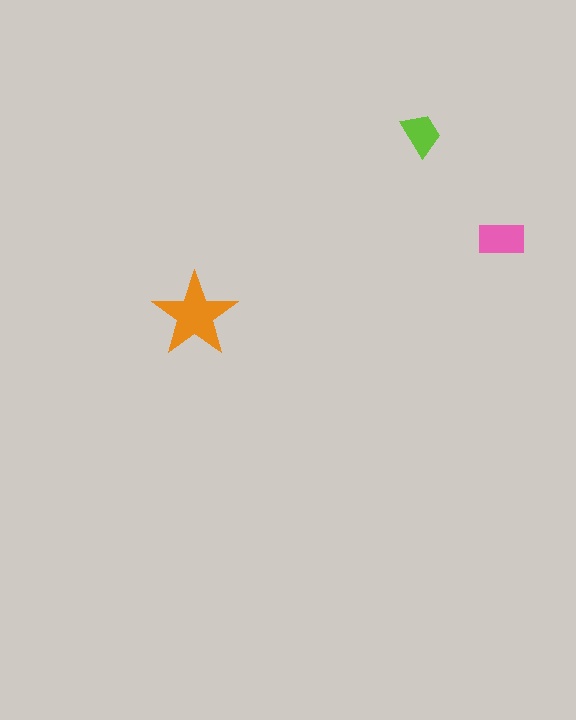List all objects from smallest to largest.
The lime trapezoid, the pink rectangle, the orange star.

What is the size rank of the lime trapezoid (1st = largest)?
3rd.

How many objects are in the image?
There are 3 objects in the image.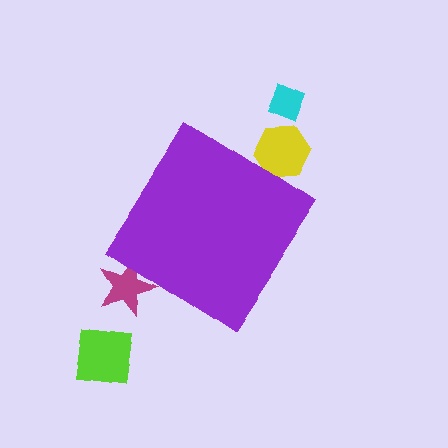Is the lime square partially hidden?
No, the lime square is fully visible.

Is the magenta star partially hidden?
Yes, the magenta star is partially hidden behind the purple diamond.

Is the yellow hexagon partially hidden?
Yes, the yellow hexagon is partially hidden behind the purple diamond.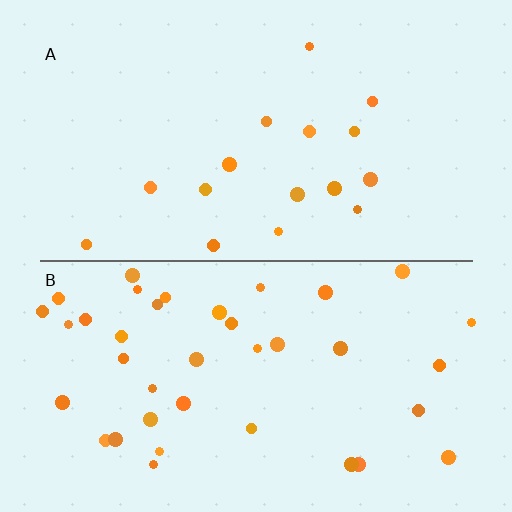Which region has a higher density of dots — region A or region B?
B (the bottom).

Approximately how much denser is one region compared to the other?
Approximately 2.4× — region B over region A.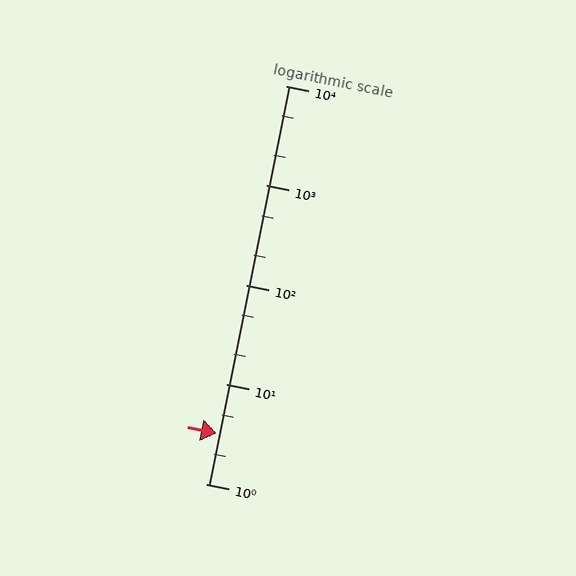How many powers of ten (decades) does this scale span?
The scale spans 4 decades, from 1 to 10000.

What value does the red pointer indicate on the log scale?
The pointer indicates approximately 3.2.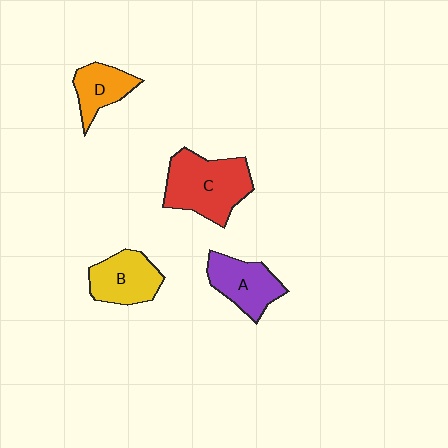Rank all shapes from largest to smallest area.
From largest to smallest: C (red), B (yellow), A (purple), D (orange).